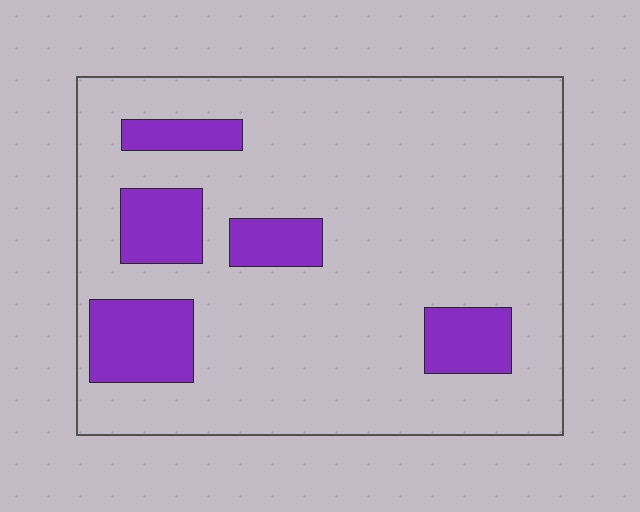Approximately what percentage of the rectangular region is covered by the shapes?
Approximately 15%.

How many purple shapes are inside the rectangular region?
5.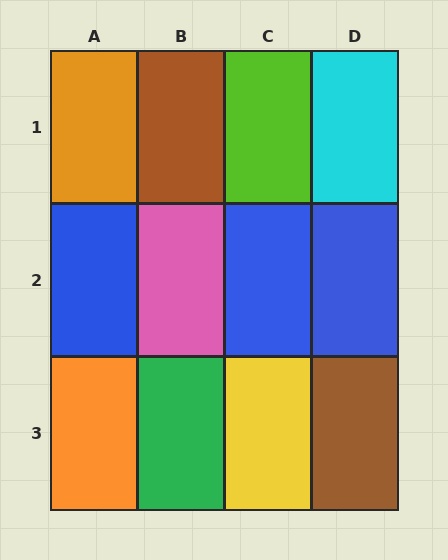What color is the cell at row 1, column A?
Orange.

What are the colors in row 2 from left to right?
Blue, pink, blue, blue.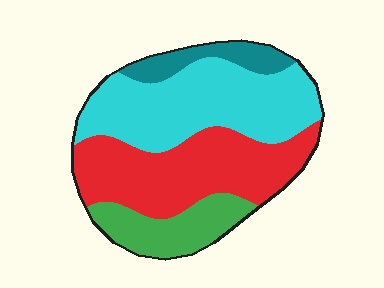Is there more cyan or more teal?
Cyan.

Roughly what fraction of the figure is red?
Red covers 37% of the figure.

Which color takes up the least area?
Teal, at roughly 10%.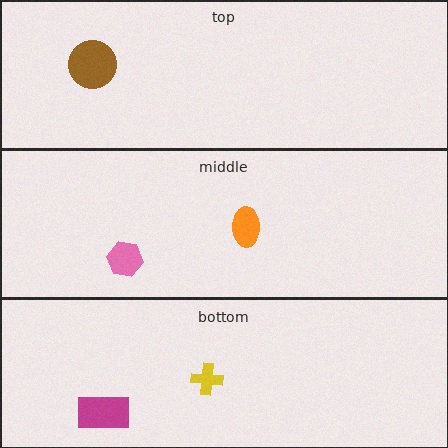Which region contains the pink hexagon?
The middle region.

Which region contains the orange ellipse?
The middle region.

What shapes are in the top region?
The brown circle.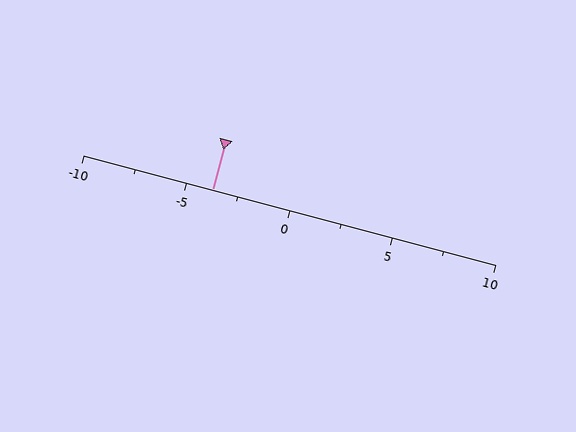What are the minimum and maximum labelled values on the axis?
The axis runs from -10 to 10.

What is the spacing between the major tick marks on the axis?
The major ticks are spaced 5 apart.